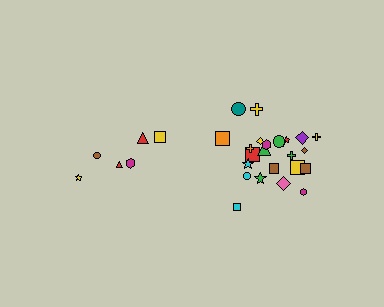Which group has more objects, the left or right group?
The right group.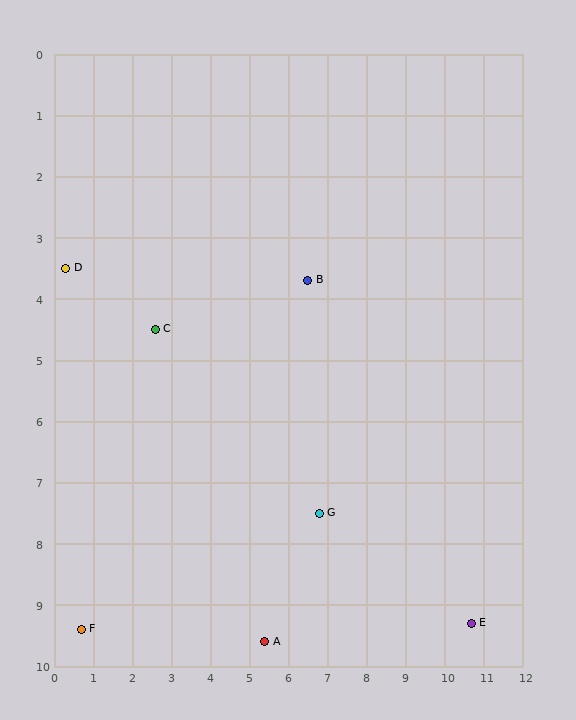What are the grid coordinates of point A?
Point A is at approximately (5.4, 9.6).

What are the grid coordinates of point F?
Point F is at approximately (0.7, 9.4).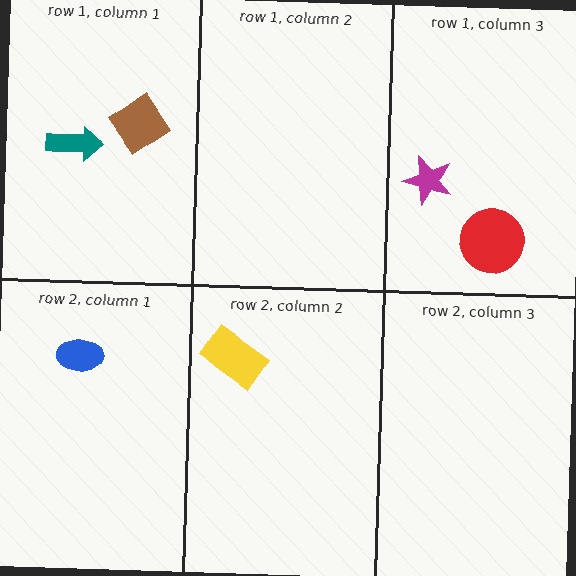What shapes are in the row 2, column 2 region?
The yellow rectangle.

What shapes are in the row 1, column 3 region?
The magenta star, the red circle.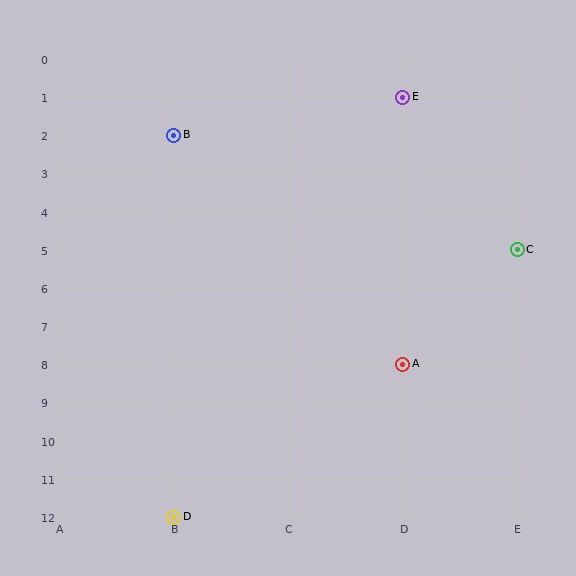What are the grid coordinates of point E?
Point E is at grid coordinates (D, 1).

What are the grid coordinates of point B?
Point B is at grid coordinates (B, 2).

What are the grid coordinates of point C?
Point C is at grid coordinates (E, 5).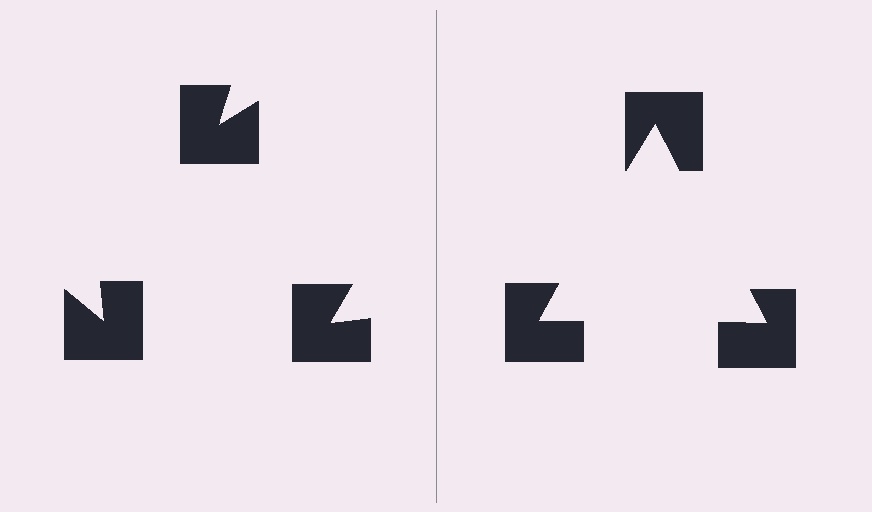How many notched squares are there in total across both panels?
6 — 3 on each side.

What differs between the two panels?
The notched squares are positioned identically on both sides; only the wedge orientations differ. On the right they align to a triangle; on the left they are misaligned.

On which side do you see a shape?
An illusory triangle appears on the right side. On the left side the wedge cuts are rotated, so no coherent shape forms.